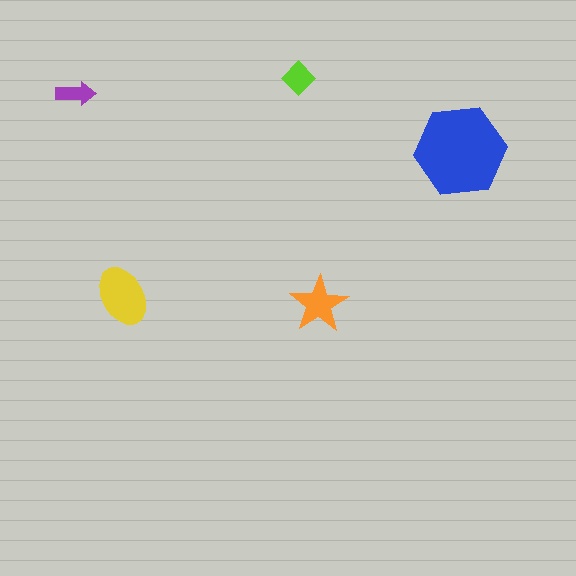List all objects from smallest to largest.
The purple arrow, the lime diamond, the orange star, the yellow ellipse, the blue hexagon.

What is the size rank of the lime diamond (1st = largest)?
4th.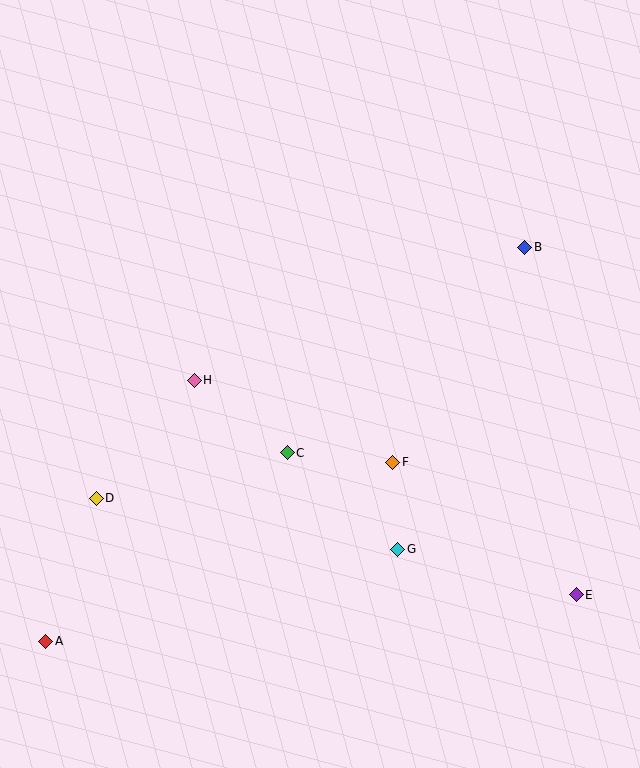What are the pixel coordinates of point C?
Point C is at (287, 453).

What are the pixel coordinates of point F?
Point F is at (393, 462).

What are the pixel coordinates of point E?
Point E is at (576, 595).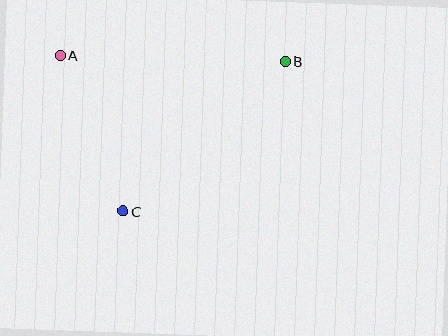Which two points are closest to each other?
Points A and C are closest to each other.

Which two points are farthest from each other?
Points A and B are farthest from each other.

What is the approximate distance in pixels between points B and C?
The distance between B and C is approximately 220 pixels.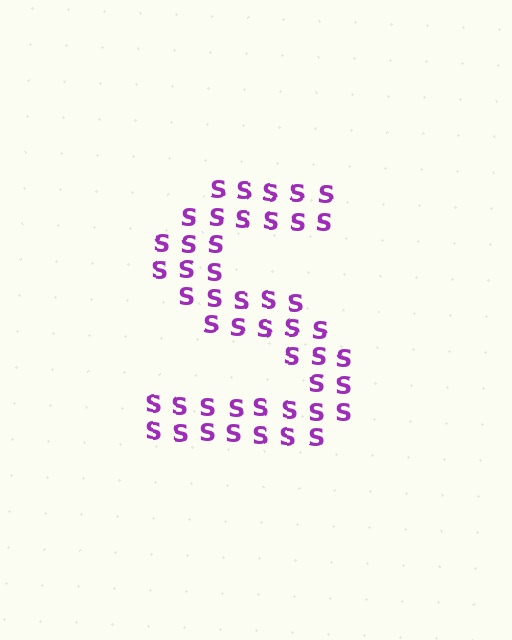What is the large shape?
The large shape is the letter S.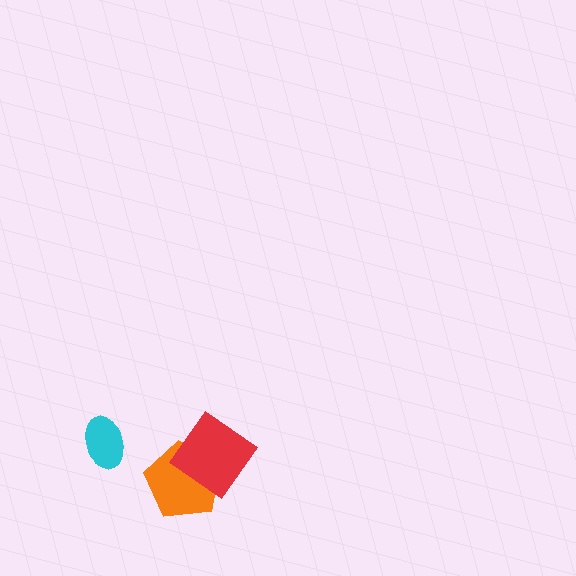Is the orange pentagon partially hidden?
Yes, it is partially covered by another shape.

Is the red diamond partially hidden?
No, no other shape covers it.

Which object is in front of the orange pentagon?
The red diamond is in front of the orange pentagon.